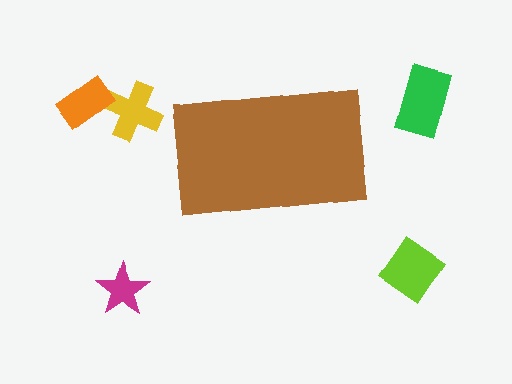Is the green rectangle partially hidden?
No, the green rectangle is fully visible.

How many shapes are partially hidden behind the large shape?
0 shapes are partially hidden.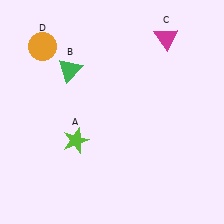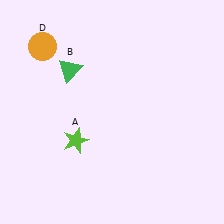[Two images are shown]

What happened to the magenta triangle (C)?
The magenta triangle (C) was removed in Image 2. It was in the top-right area of Image 1.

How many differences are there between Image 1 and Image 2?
There is 1 difference between the two images.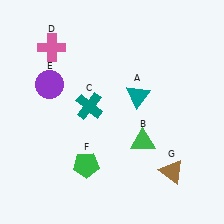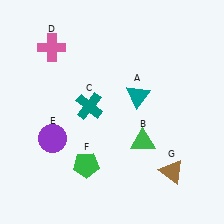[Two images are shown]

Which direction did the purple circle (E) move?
The purple circle (E) moved down.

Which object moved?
The purple circle (E) moved down.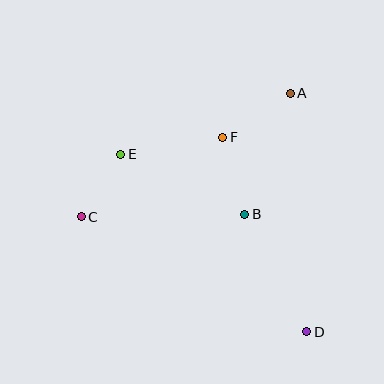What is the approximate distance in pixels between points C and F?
The distance between C and F is approximately 162 pixels.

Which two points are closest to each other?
Points C and E are closest to each other.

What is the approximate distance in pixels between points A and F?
The distance between A and F is approximately 81 pixels.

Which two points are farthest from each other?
Points D and E are farthest from each other.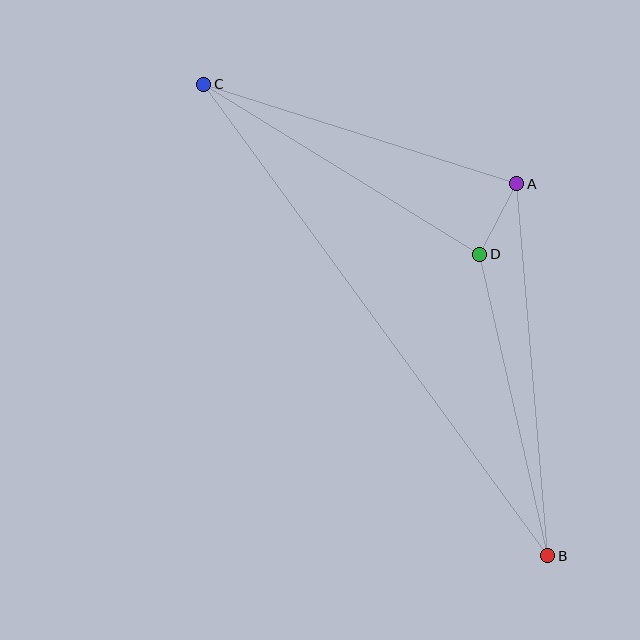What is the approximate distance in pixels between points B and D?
The distance between B and D is approximately 309 pixels.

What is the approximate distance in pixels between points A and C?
The distance between A and C is approximately 328 pixels.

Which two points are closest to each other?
Points A and D are closest to each other.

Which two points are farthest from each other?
Points B and C are farthest from each other.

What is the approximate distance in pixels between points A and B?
The distance between A and B is approximately 373 pixels.